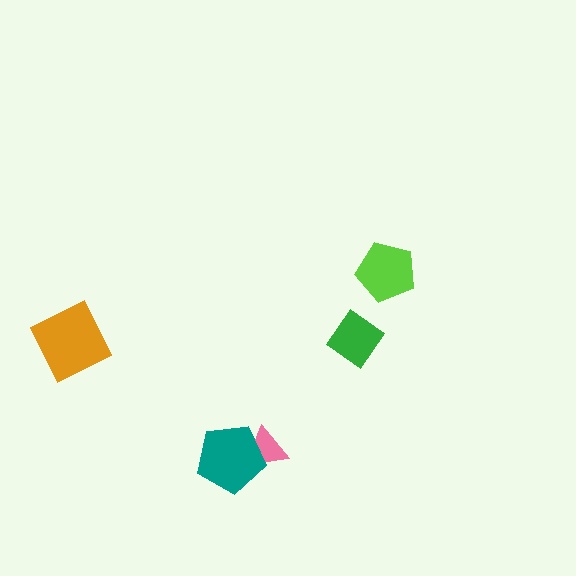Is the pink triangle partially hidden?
Yes, it is partially covered by another shape.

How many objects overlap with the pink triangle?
1 object overlaps with the pink triangle.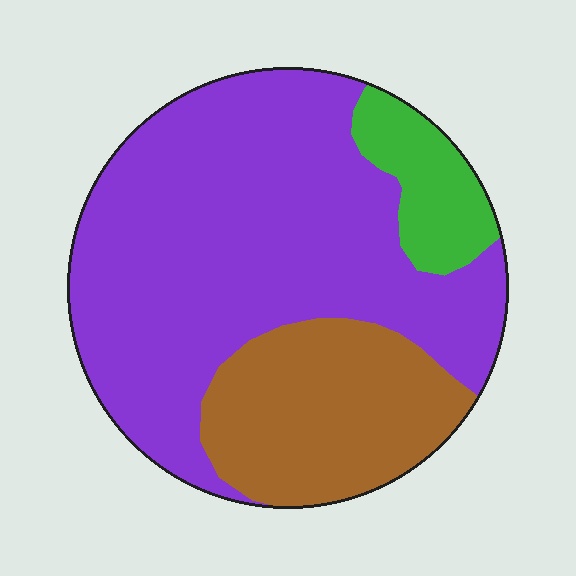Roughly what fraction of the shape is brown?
Brown takes up between a quarter and a half of the shape.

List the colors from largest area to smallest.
From largest to smallest: purple, brown, green.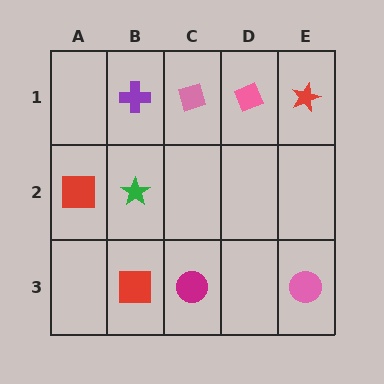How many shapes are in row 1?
4 shapes.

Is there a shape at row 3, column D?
No, that cell is empty.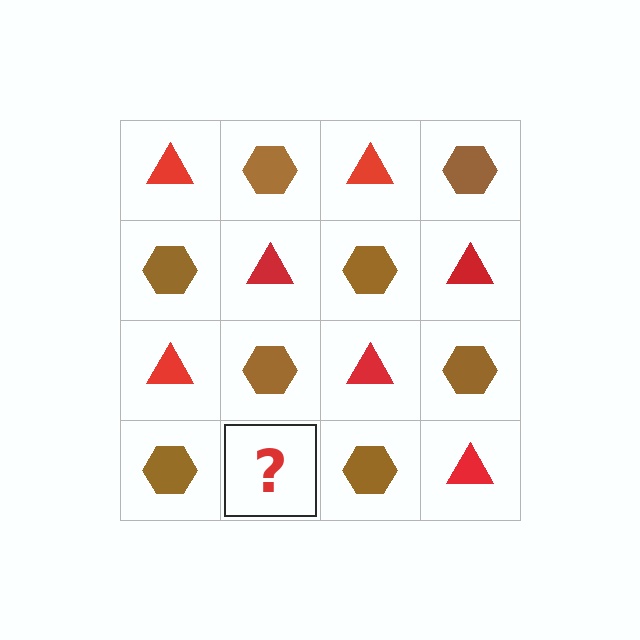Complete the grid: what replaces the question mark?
The question mark should be replaced with a red triangle.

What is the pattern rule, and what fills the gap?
The rule is that it alternates red triangle and brown hexagon in a checkerboard pattern. The gap should be filled with a red triangle.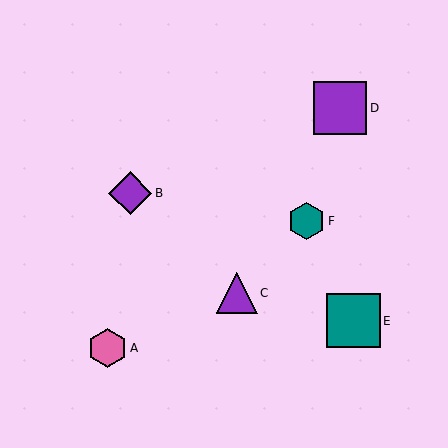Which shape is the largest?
The teal square (labeled E) is the largest.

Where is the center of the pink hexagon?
The center of the pink hexagon is at (108, 348).